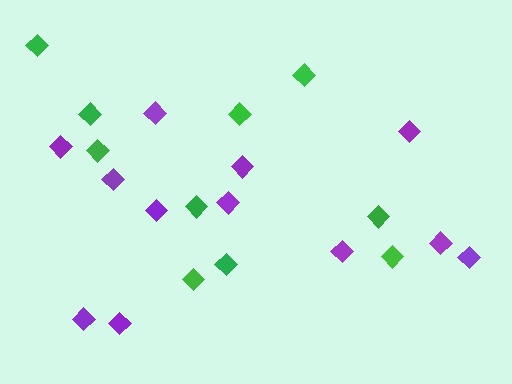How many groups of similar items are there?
There are 2 groups: one group of purple diamonds (12) and one group of green diamonds (10).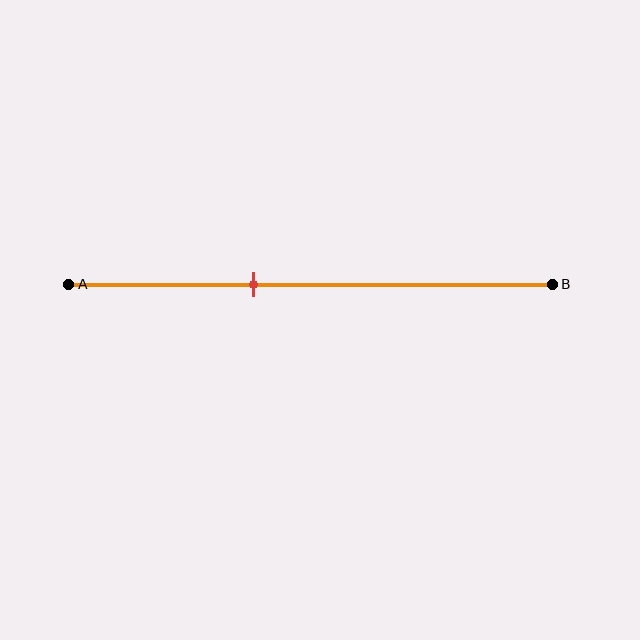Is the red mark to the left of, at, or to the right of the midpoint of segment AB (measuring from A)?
The red mark is to the left of the midpoint of segment AB.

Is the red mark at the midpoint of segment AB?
No, the mark is at about 40% from A, not at the 50% midpoint.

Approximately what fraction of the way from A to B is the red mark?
The red mark is approximately 40% of the way from A to B.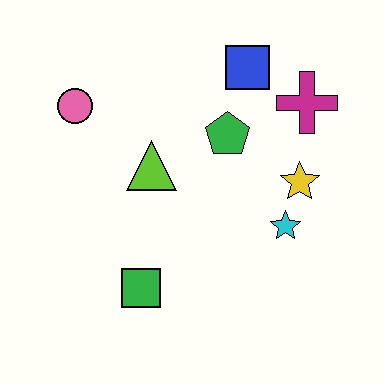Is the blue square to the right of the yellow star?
No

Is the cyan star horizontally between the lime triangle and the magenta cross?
Yes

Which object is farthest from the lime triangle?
The magenta cross is farthest from the lime triangle.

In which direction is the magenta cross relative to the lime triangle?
The magenta cross is to the right of the lime triangle.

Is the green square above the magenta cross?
No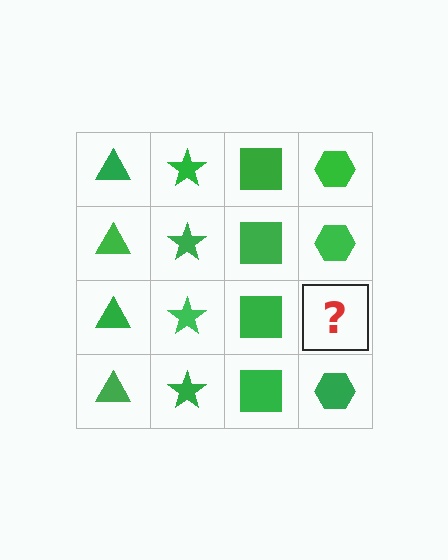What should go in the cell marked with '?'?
The missing cell should contain a green hexagon.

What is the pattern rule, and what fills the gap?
The rule is that each column has a consistent shape. The gap should be filled with a green hexagon.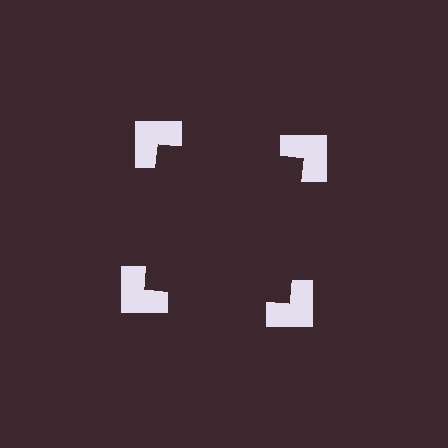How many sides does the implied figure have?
4 sides.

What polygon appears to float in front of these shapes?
An illusory square — its edges are inferred from the aligned wedge cuts in the notched squares, not physically drawn.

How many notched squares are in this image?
There are 4 — one at each vertex of the illusory square.